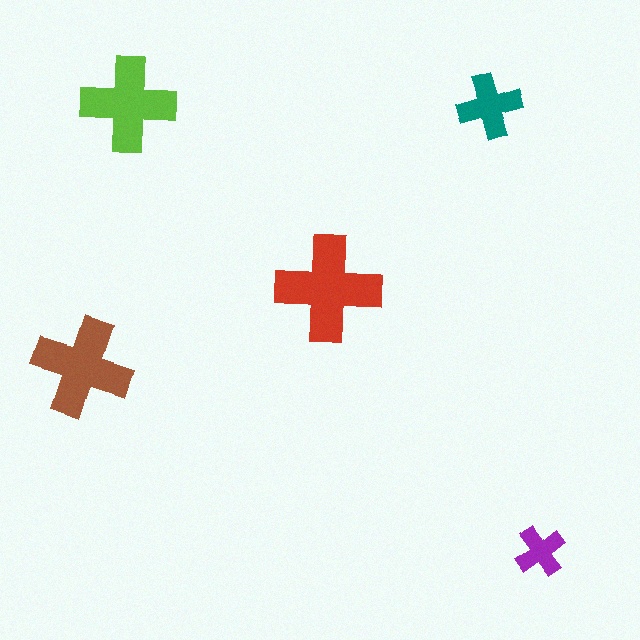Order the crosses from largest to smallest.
the red one, the brown one, the lime one, the teal one, the purple one.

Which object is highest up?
The teal cross is topmost.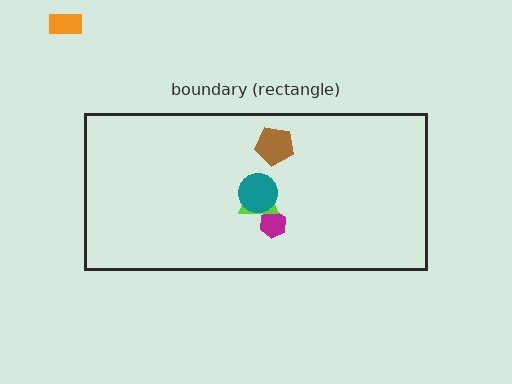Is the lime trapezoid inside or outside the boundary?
Inside.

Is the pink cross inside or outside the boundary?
Inside.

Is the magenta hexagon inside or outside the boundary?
Inside.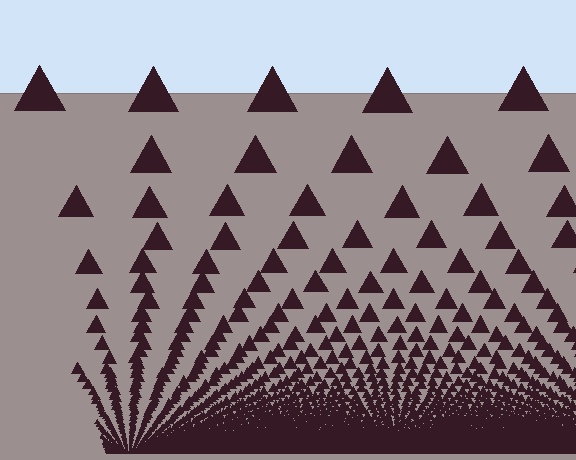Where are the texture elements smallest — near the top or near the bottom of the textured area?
Near the bottom.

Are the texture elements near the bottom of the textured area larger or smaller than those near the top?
Smaller. The gradient is inverted — elements near the bottom are smaller and denser.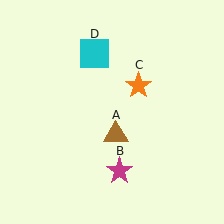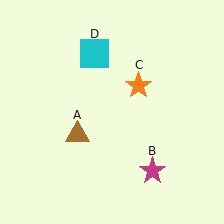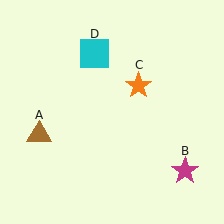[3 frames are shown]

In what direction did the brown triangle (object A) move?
The brown triangle (object A) moved left.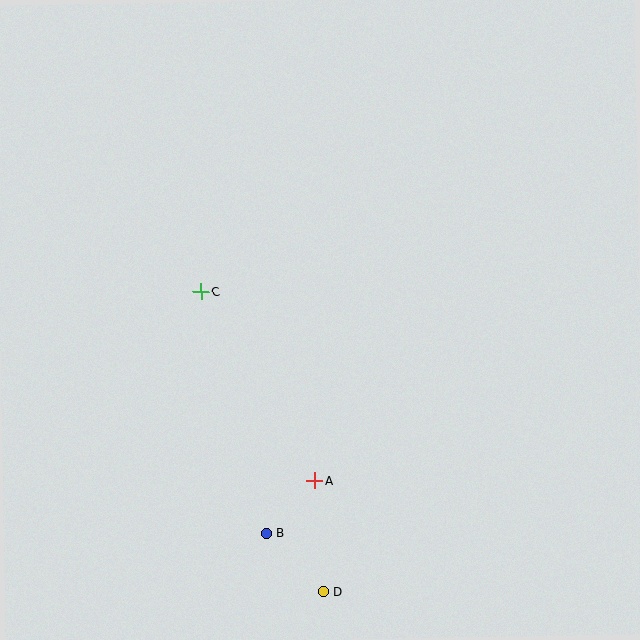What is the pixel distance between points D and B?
The distance between D and B is 82 pixels.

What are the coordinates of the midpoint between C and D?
The midpoint between C and D is at (262, 442).